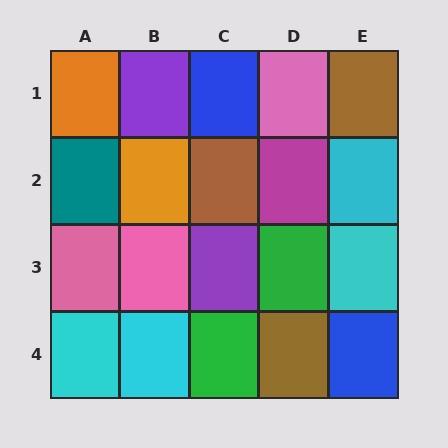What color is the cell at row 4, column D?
Brown.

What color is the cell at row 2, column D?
Magenta.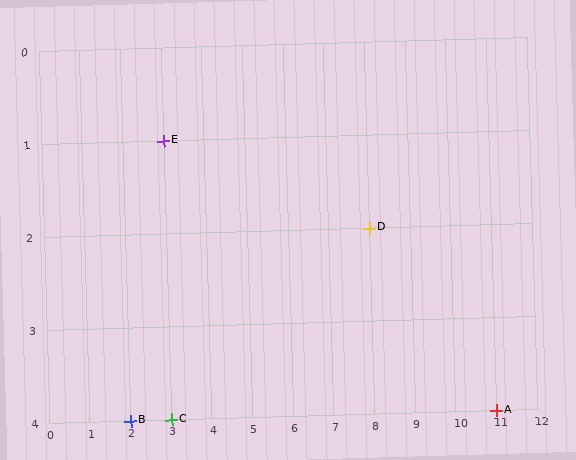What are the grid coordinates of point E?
Point E is at grid coordinates (3, 1).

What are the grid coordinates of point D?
Point D is at grid coordinates (8, 2).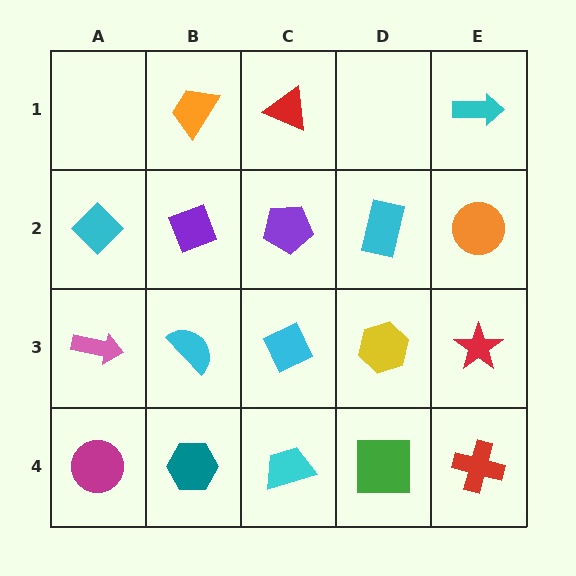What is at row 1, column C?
A red triangle.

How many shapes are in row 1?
3 shapes.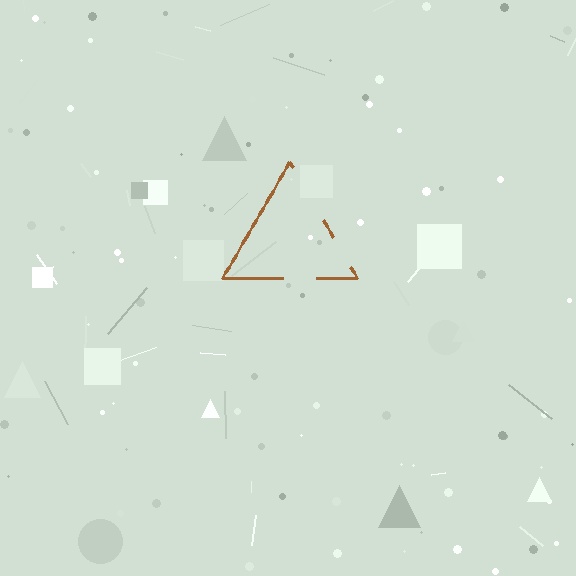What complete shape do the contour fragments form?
The contour fragments form a triangle.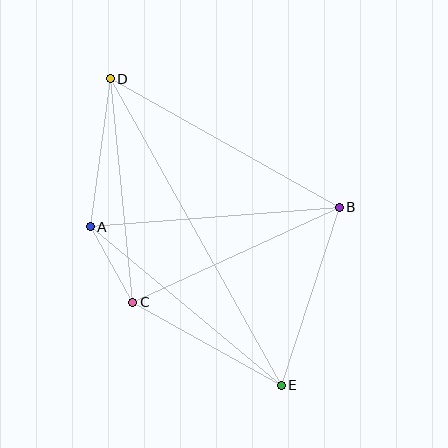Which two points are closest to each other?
Points A and C are closest to each other.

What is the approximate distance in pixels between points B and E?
The distance between B and E is approximately 187 pixels.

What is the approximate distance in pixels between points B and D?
The distance between B and D is approximately 262 pixels.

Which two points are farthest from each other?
Points D and E are farthest from each other.